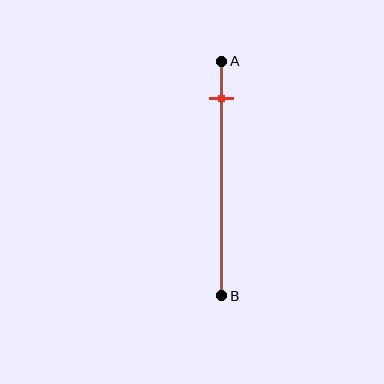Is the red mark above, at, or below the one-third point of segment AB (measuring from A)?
The red mark is above the one-third point of segment AB.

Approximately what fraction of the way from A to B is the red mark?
The red mark is approximately 15% of the way from A to B.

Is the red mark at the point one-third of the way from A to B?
No, the mark is at about 15% from A, not at the 33% one-third point.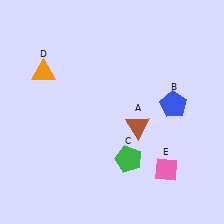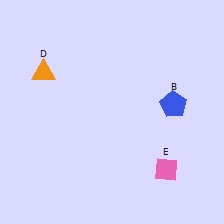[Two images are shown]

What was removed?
The green pentagon (C), the brown triangle (A) were removed in Image 2.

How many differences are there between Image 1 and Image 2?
There are 2 differences between the two images.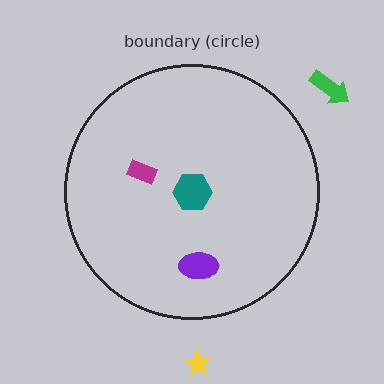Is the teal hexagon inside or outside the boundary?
Inside.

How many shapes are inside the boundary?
3 inside, 2 outside.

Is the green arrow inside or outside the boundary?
Outside.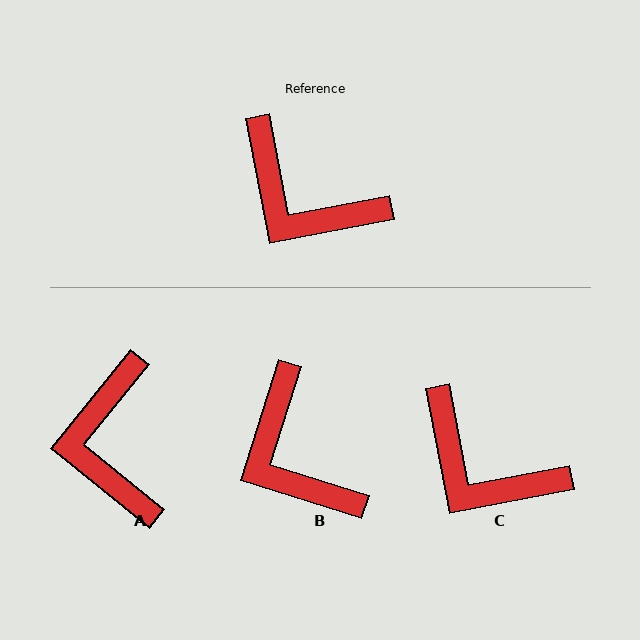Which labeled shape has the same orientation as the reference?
C.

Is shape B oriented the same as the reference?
No, it is off by about 28 degrees.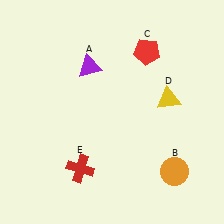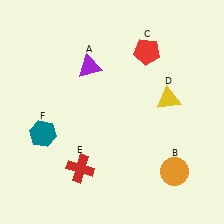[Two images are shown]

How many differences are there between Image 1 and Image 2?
There is 1 difference between the two images.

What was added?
A teal hexagon (F) was added in Image 2.